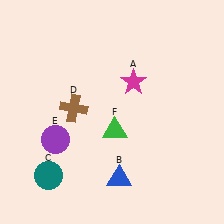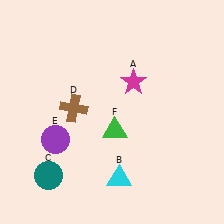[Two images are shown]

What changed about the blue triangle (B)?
In Image 1, B is blue. In Image 2, it changed to cyan.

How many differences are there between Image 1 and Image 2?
There is 1 difference between the two images.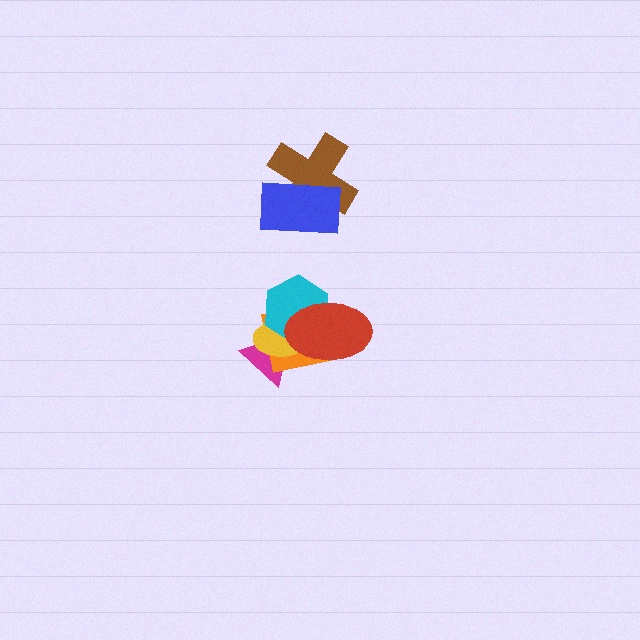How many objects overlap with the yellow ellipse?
4 objects overlap with the yellow ellipse.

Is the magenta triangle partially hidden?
Yes, it is partially covered by another shape.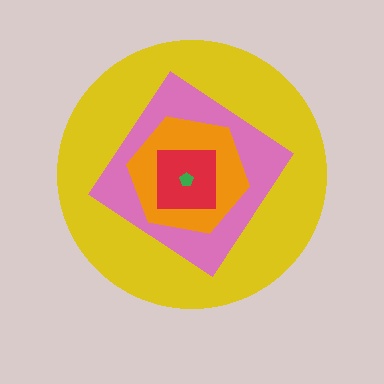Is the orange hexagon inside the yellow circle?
Yes.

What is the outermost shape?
The yellow circle.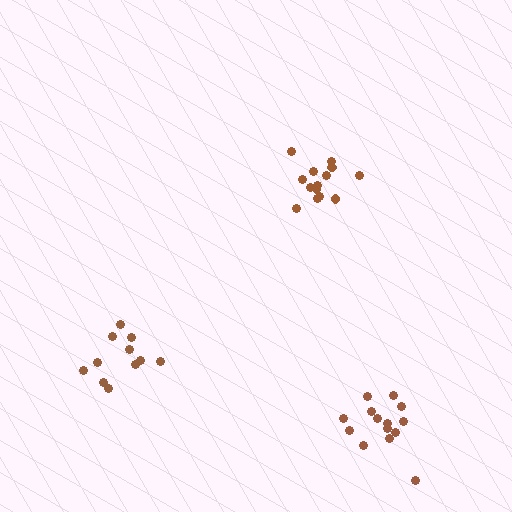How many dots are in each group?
Group 1: 14 dots, Group 2: 11 dots, Group 3: 14 dots (39 total).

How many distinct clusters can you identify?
There are 3 distinct clusters.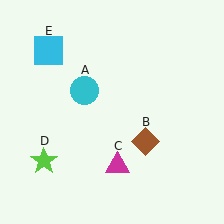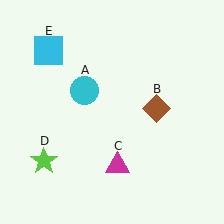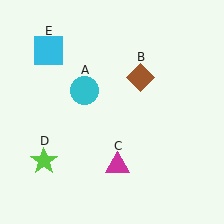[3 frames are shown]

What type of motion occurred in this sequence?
The brown diamond (object B) rotated counterclockwise around the center of the scene.